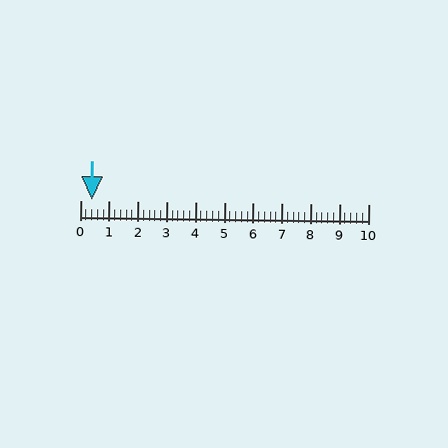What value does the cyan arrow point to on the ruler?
The cyan arrow points to approximately 0.4.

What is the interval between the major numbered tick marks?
The major tick marks are spaced 1 units apart.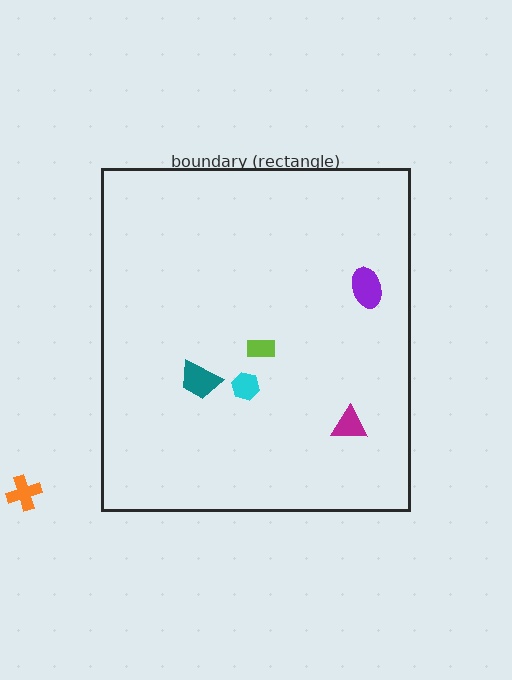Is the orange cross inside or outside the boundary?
Outside.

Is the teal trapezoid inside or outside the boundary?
Inside.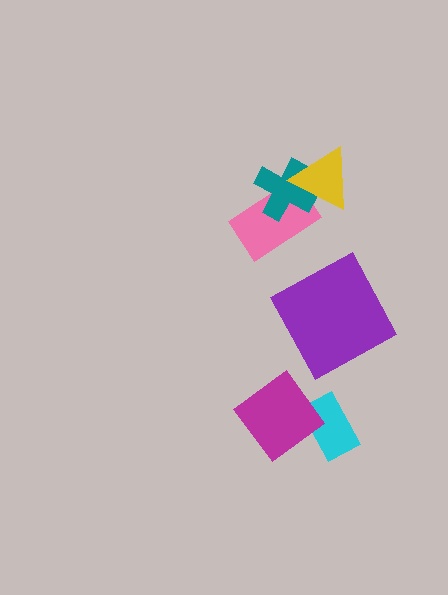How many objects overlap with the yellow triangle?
2 objects overlap with the yellow triangle.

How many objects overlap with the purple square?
0 objects overlap with the purple square.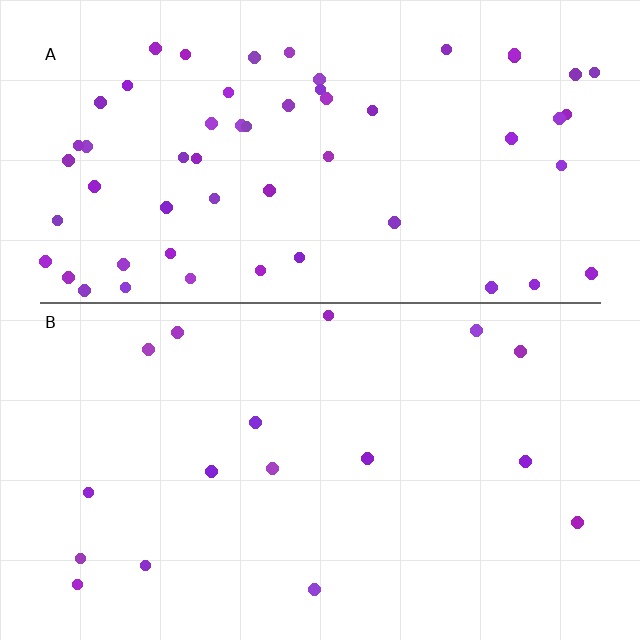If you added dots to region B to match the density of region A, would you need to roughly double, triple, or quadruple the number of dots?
Approximately triple.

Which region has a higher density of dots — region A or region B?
A (the top).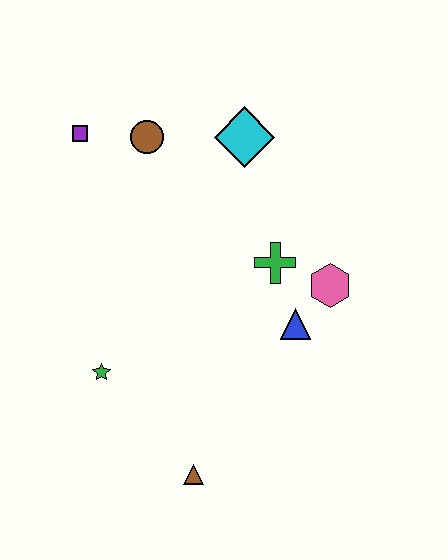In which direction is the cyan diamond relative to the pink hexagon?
The cyan diamond is above the pink hexagon.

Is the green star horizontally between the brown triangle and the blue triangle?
No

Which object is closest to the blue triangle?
The pink hexagon is closest to the blue triangle.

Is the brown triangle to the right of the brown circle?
Yes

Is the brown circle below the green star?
No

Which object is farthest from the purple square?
The brown triangle is farthest from the purple square.